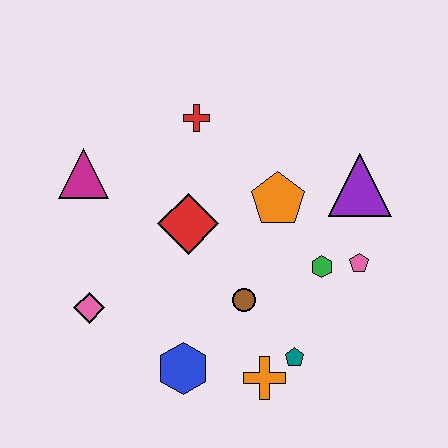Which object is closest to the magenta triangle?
The red diamond is closest to the magenta triangle.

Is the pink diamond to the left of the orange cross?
Yes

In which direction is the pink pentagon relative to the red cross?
The pink pentagon is to the right of the red cross.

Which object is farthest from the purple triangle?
The pink diamond is farthest from the purple triangle.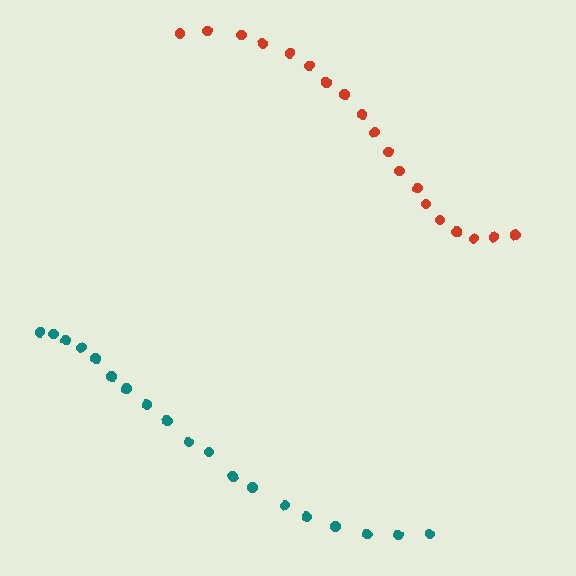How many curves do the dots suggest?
There are 2 distinct paths.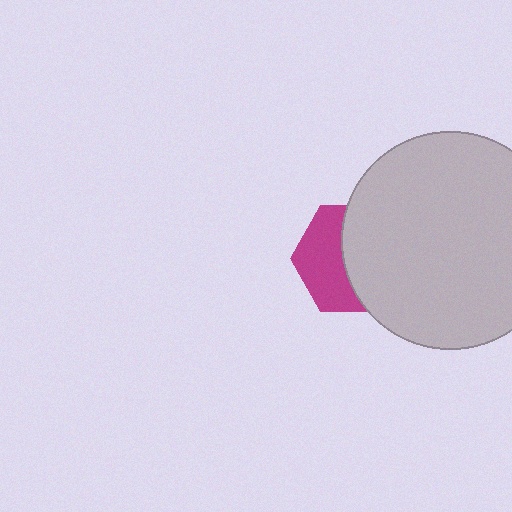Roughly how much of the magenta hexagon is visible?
About half of it is visible (roughly 46%).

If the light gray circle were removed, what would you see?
You would see the complete magenta hexagon.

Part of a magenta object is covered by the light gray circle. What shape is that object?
It is a hexagon.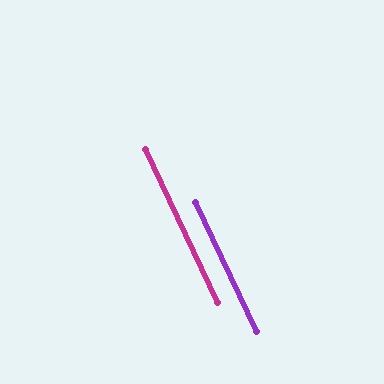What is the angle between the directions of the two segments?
Approximately 0 degrees.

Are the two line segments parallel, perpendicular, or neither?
Parallel — their directions differ by only 0.3°.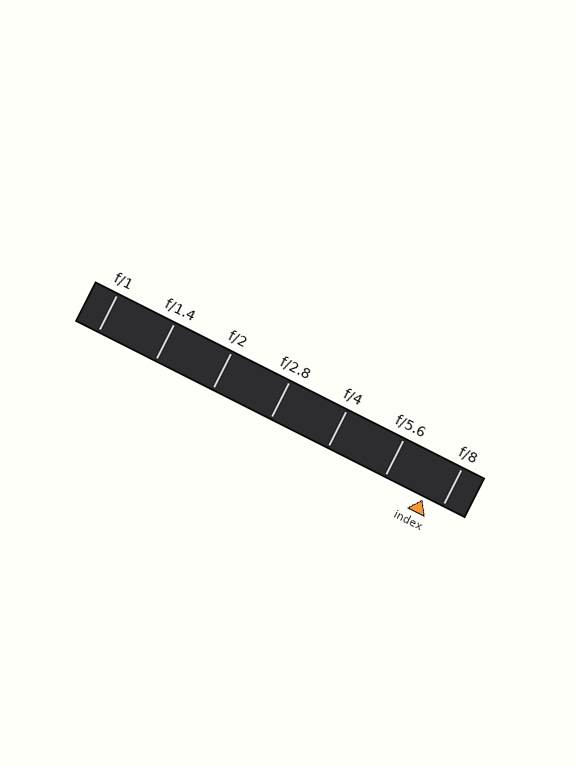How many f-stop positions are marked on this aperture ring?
There are 7 f-stop positions marked.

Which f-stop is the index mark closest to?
The index mark is closest to f/8.